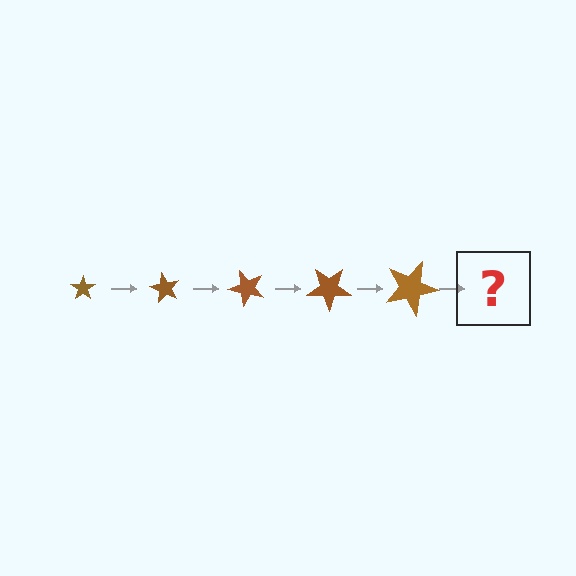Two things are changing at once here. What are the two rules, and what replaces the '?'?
The two rules are that the star grows larger each step and it rotates 60 degrees each step. The '?' should be a star, larger than the previous one and rotated 300 degrees from the start.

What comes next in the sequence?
The next element should be a star, larger than the previous one and rotated 300 degrees from the start.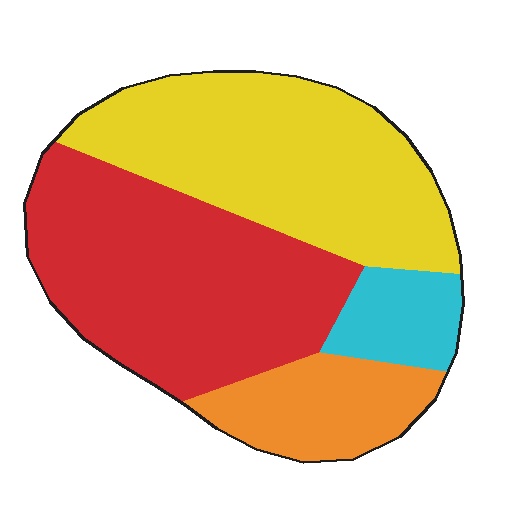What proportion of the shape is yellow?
Yellow covers roughly 35% of the shape.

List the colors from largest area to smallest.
From largest to smallest: red, yellow, orange, cyan.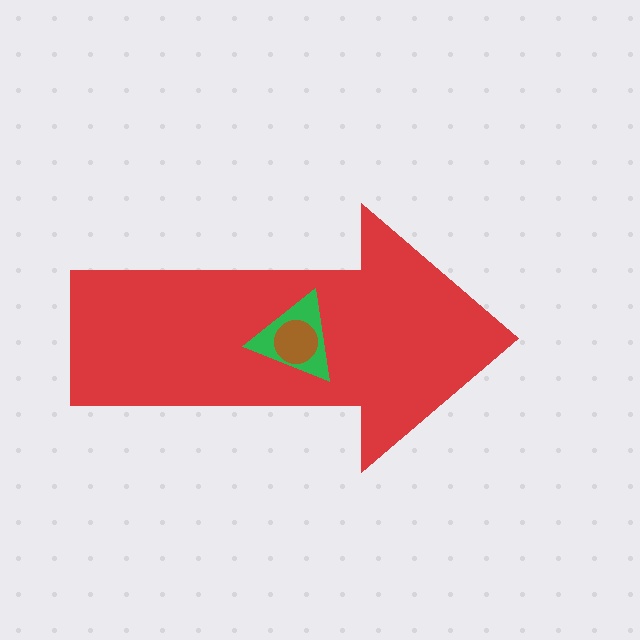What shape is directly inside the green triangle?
The brown circle.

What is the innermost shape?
The brown circle.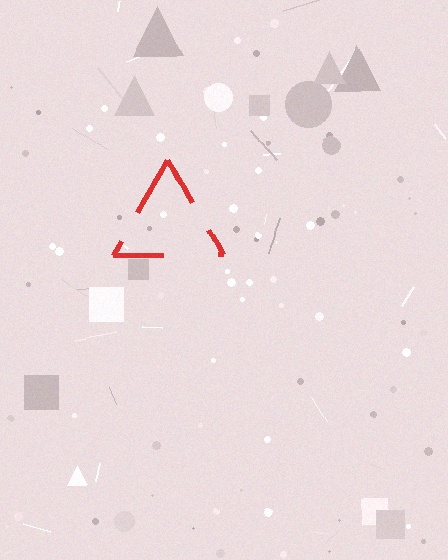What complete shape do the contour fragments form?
The contour fragments form a triangle.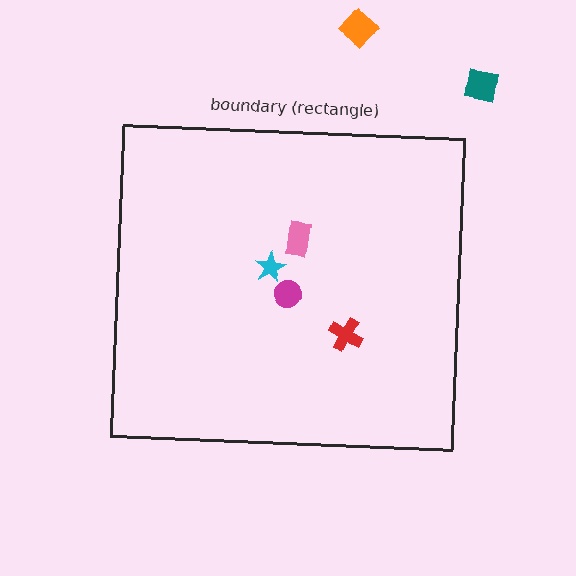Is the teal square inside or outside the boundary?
Outside.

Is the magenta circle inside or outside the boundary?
Inside.